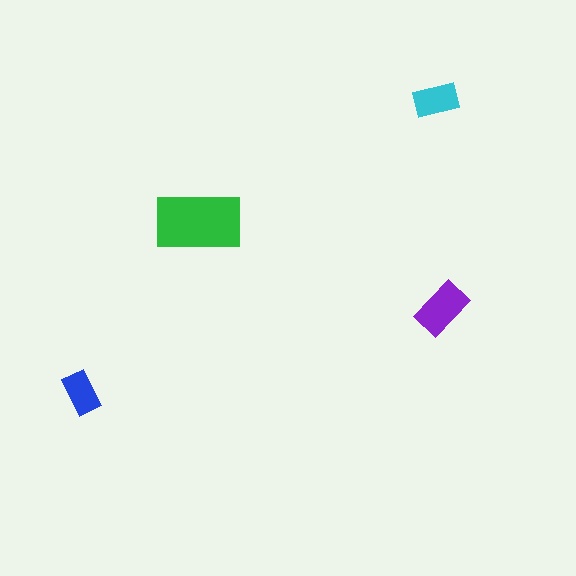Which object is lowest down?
The blue rectangle is bottommost.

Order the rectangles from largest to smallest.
the green one, the purple one, the cyan one, the blue one.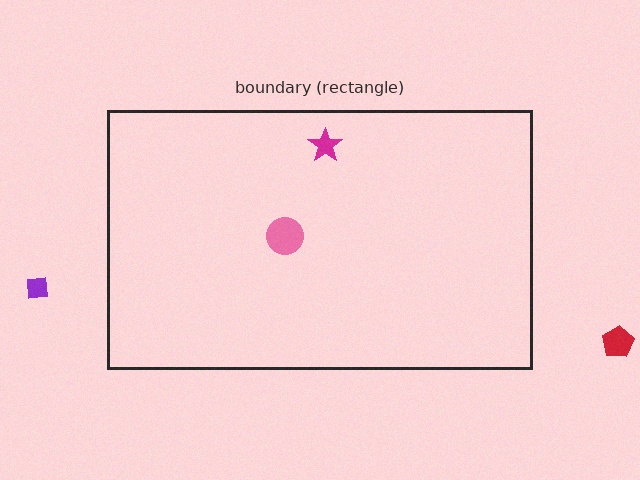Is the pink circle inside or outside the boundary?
Inside.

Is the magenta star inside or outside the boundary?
Inside.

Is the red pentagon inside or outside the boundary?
Outside.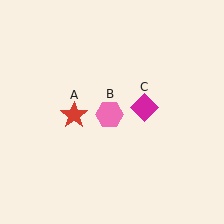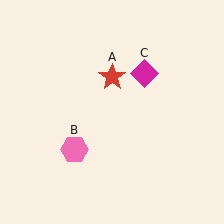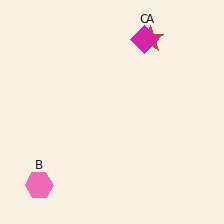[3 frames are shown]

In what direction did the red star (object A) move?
The red star (object A) moved up and to the right.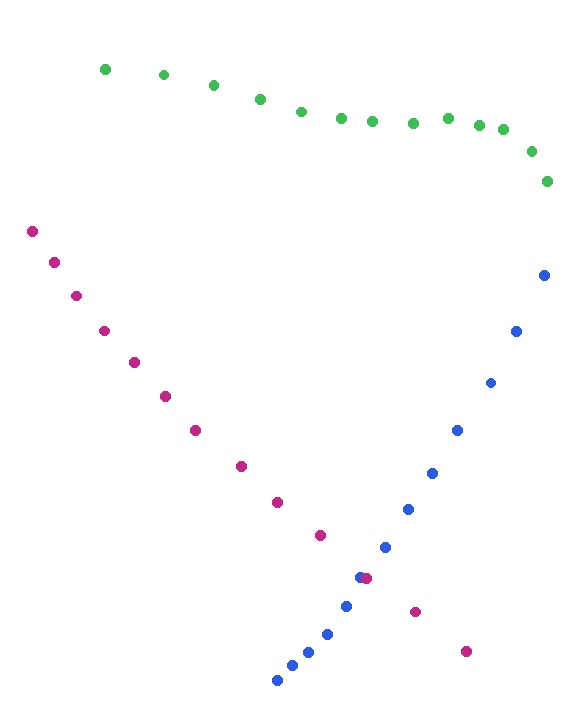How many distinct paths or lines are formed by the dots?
There are 3 distinct paths.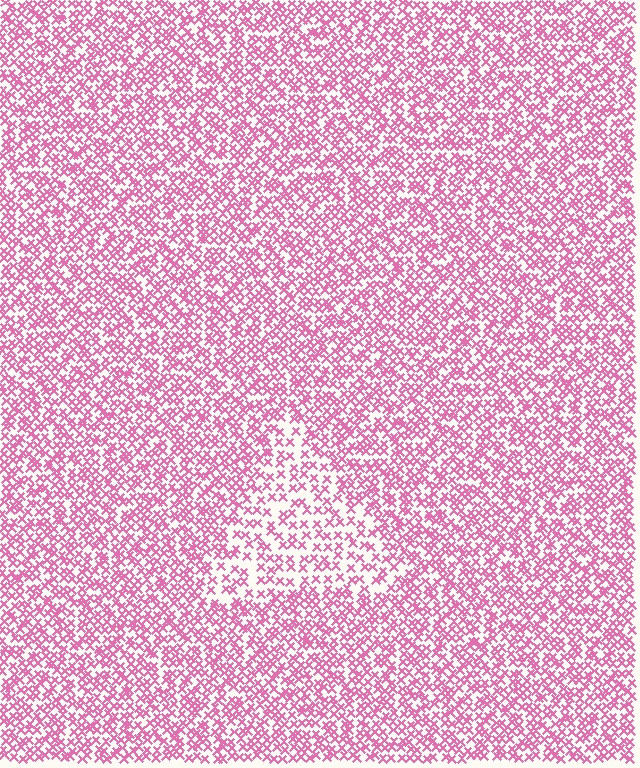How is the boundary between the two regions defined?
The boundary is defined by a change in element density (approximately 1.8x ratio). All elements are the same color, size, and shape.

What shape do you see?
I see a triangle.